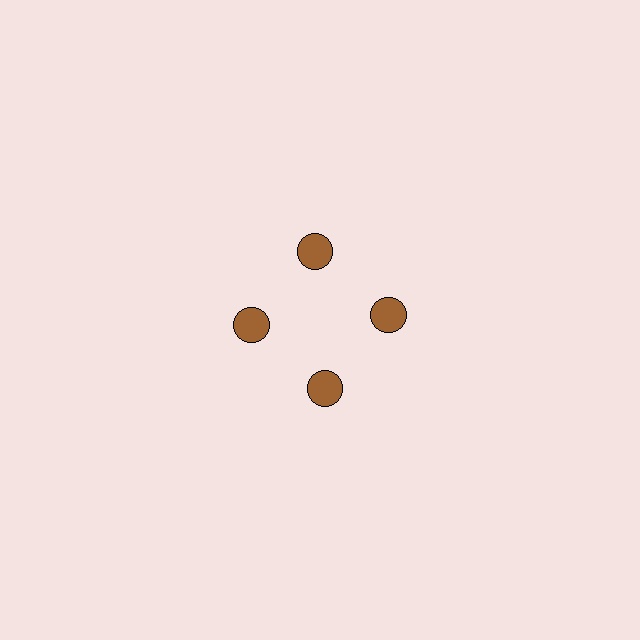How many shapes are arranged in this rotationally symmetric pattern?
There are 4 shapes, arranged in 4 groups of 1.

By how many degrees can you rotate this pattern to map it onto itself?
The pattern maps onto itself every 90 degrees of rotation.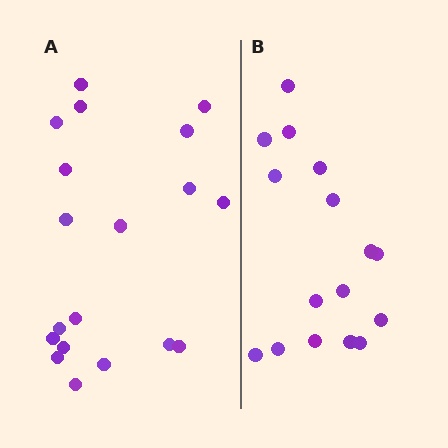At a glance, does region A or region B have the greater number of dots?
Region A (the left region) has more dots.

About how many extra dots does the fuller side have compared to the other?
Region A has just a few more — roughly 2 or 3 more dots than region B.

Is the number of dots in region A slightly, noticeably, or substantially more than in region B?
Region A has only slightly more — the two regions are fairly close. The ratio is roughly 1.2 to 1.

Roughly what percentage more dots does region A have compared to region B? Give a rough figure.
About 20% more.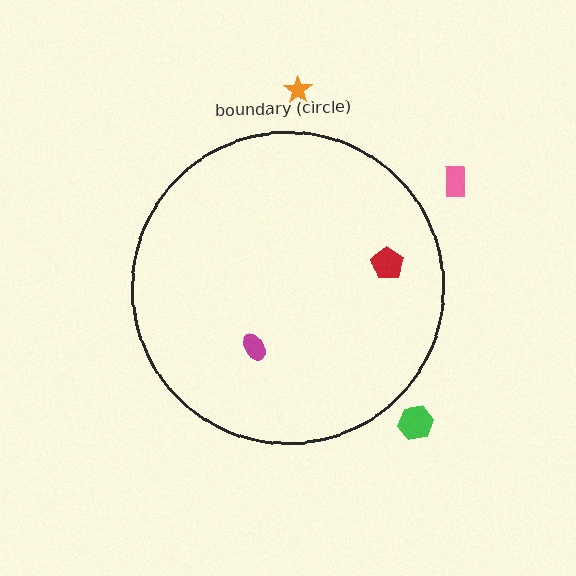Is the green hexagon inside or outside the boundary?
Outside.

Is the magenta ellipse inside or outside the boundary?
Inside.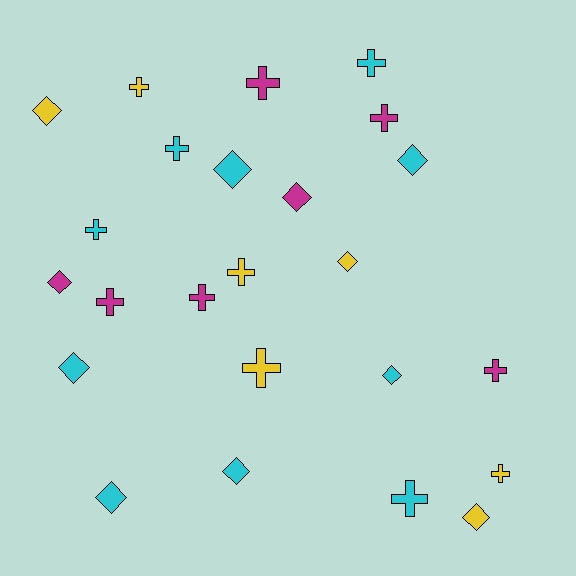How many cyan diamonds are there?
There are 6 cyan diamonds.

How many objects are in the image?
There are 24 objects.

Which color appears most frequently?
Cyan, with 10 objects.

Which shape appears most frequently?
Cross, with 13 objects.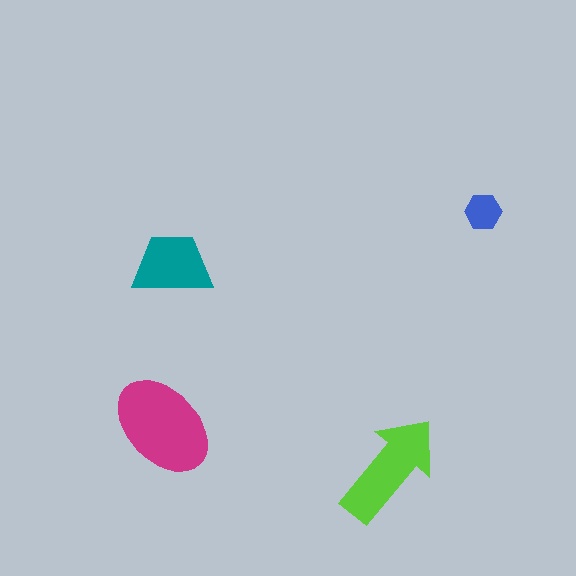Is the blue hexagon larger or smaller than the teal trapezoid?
Smaller.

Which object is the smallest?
The blue hexagon.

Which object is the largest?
The magenta ellipse.